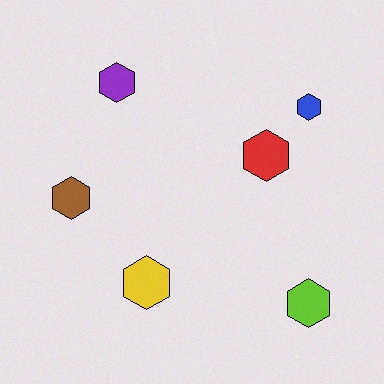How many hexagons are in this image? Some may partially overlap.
There are 6 hexagons.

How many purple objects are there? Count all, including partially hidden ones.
There is 1 purple object.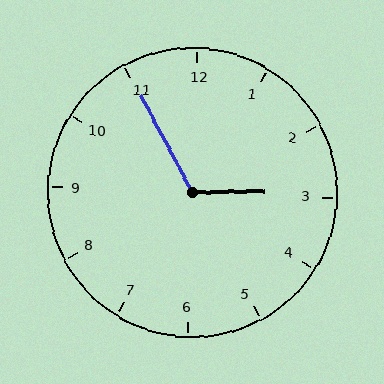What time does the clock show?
2:55.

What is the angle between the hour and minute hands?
Approximately 118 degrees.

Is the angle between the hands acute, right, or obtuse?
It is obtuse.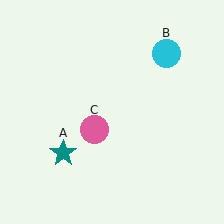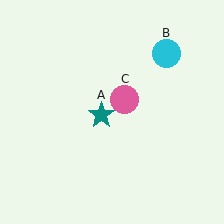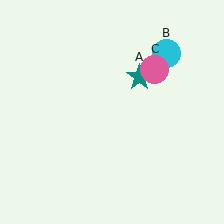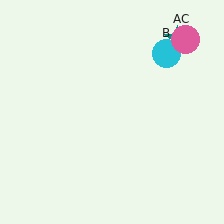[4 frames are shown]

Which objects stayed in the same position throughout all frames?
Cyan circle (object B) remained stationary.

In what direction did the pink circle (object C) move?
The pink circle (object C) moved up and to the right.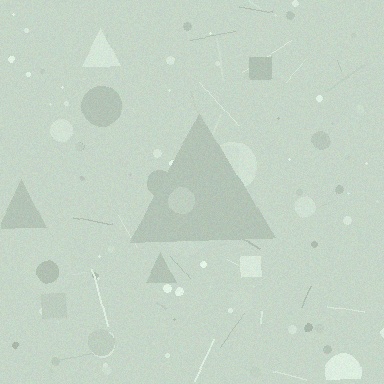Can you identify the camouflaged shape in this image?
The camouflaged shape is a triangle.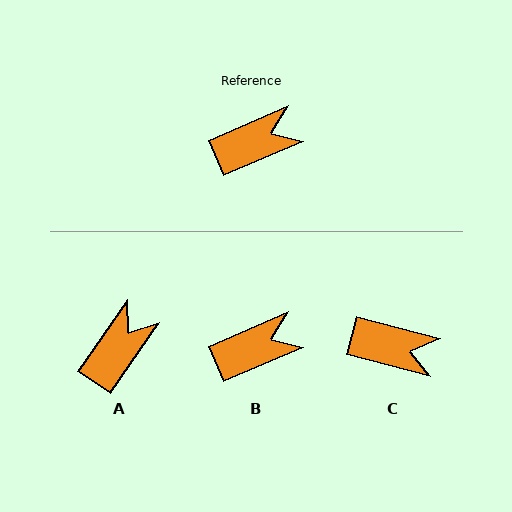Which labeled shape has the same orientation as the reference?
B.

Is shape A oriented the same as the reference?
No, it is off by about 32 degrees.